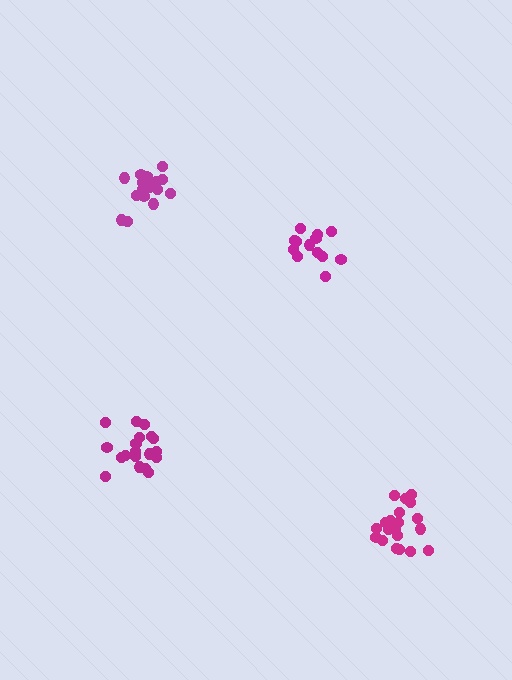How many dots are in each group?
Group 1: 16 dots, Group 2: 20 dots, Group 3: 19 dots, Group 4: 14 dots (69 total).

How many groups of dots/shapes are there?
There are 4 groups.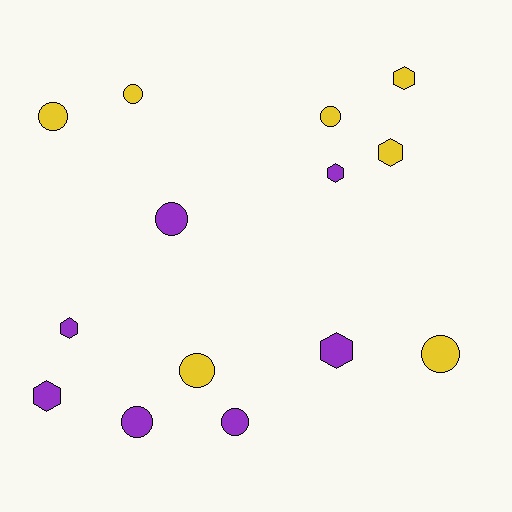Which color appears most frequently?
Purple, with 7 objects.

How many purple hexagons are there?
There are 4 purple hexagons.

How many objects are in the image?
There are 14 objects.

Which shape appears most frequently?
Circle, with 8 objects.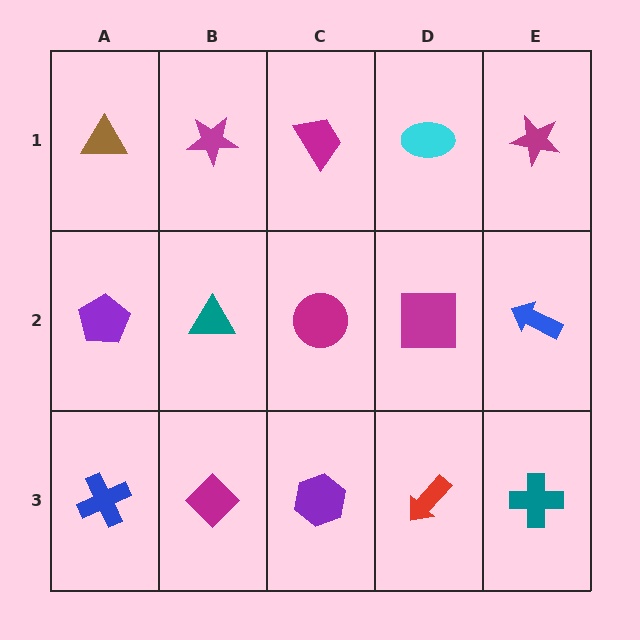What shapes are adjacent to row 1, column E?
A blue arrow (row 2, column E), a cyan ellipse (row 1, column D).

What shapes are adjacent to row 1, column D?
A magenta square (row 2, column D), a magenta trapezoid (row 1, column C), a magenta star (row 1, column E).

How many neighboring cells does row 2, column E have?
3.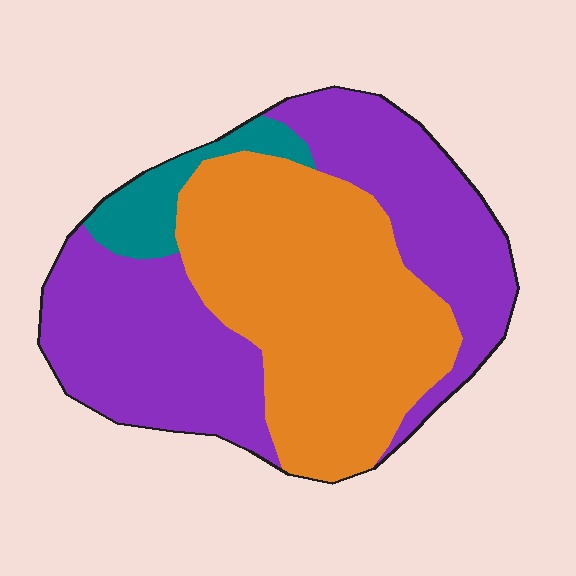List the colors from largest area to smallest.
From largest to smallest: purple, orange, teal.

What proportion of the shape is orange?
Orange covers about 45% of the shape.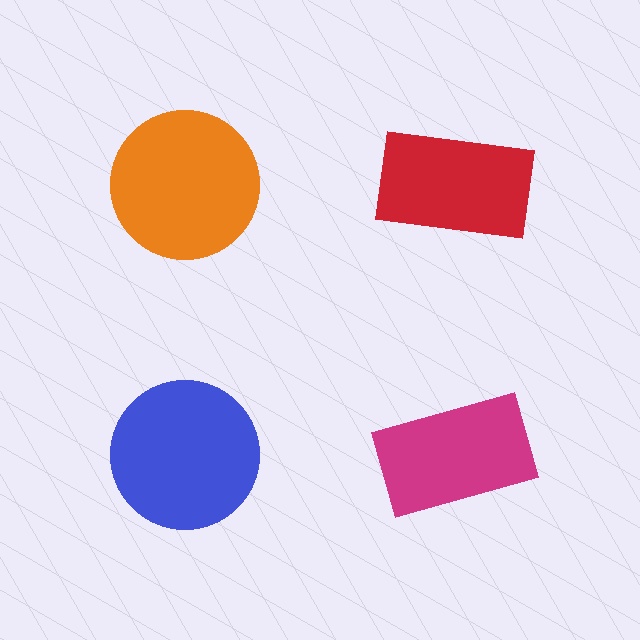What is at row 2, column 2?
A magenta rectangle.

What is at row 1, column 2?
A red rectangle.